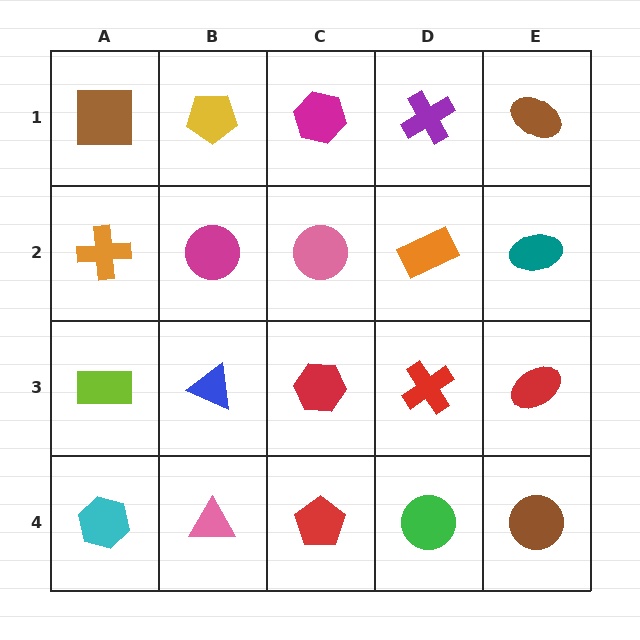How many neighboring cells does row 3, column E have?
3.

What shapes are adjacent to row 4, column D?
A red cross (row 3, column D), a red pentagon (row 4, column C), a brown circle (row 4, column E).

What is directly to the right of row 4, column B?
A red pentagon.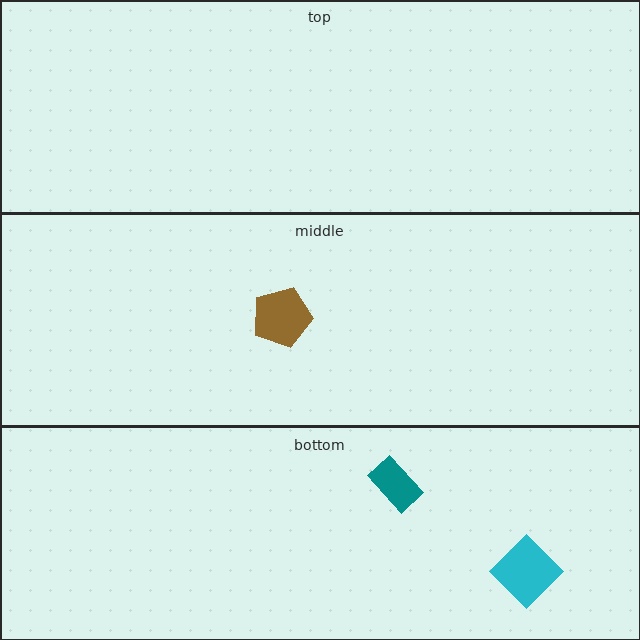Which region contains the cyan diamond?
The bottom region.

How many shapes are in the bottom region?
2.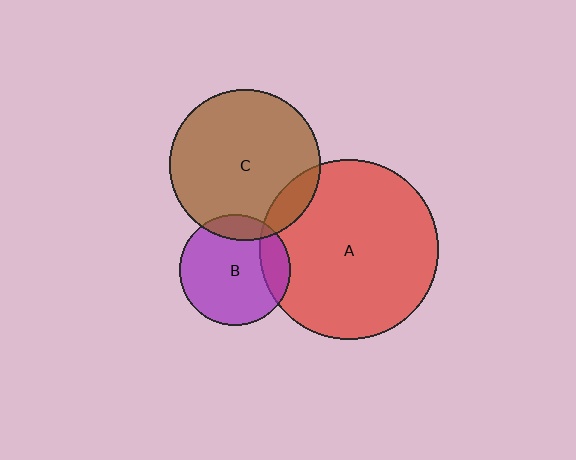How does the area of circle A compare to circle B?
Approximately 2.6 times.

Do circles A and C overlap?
Yes.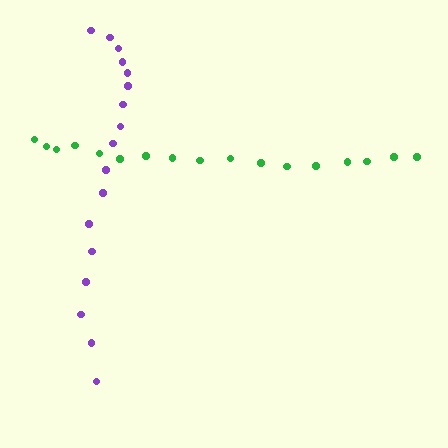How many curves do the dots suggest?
There are 2 distinct paths.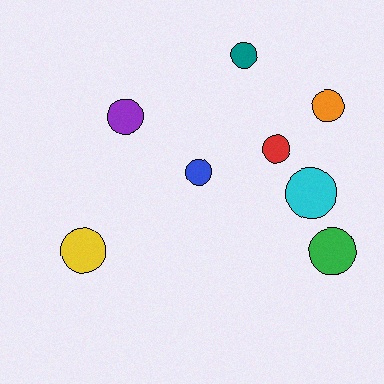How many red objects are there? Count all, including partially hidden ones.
There is 1 red object.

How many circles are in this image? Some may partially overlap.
There are 8 circles.